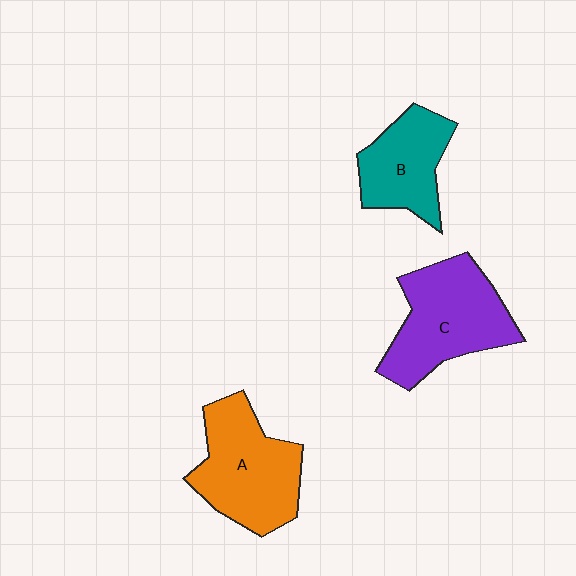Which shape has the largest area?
Shape C (purple).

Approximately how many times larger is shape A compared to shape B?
Approximately 1.4 times.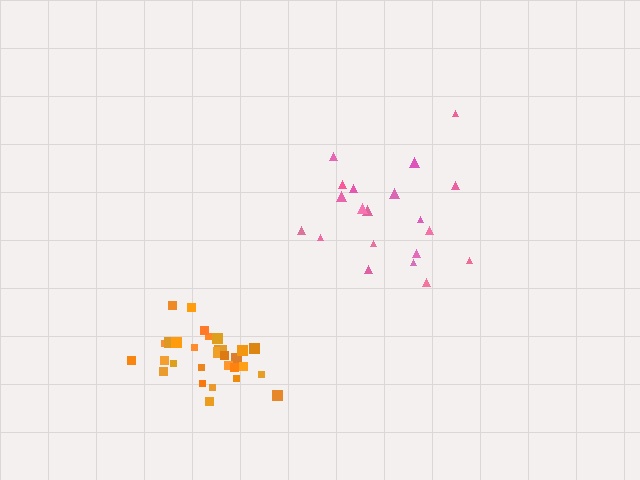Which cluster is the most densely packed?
Orange.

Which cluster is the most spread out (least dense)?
Pink.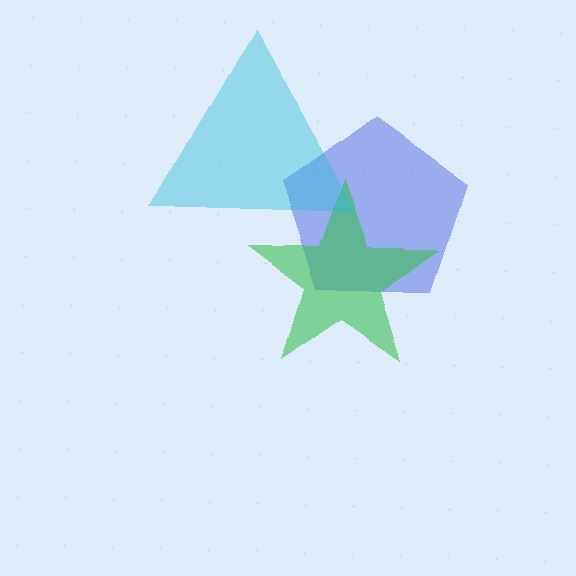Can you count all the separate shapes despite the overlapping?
Yes, there are 3 separate shapes.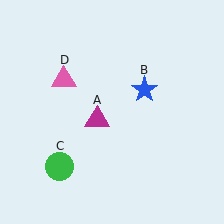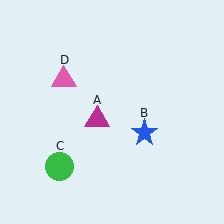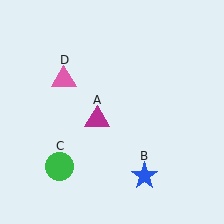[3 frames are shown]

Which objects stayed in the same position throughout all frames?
Magenta triangle (object A) and green circle (object C) and pink triangle (object D) remained stationary.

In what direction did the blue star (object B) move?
The blue star (object B) moved down.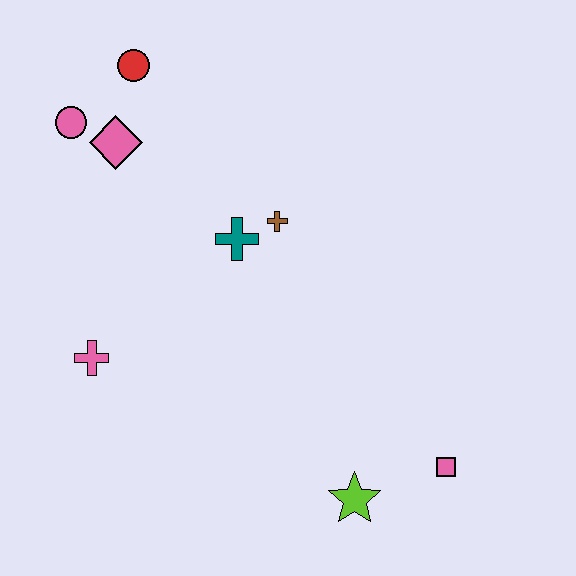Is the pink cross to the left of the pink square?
Yes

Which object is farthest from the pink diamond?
The pink square is farthest from the pink diamond.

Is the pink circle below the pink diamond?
No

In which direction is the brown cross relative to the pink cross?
The brown cross is to the right of the pink cross.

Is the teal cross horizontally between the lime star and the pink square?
No